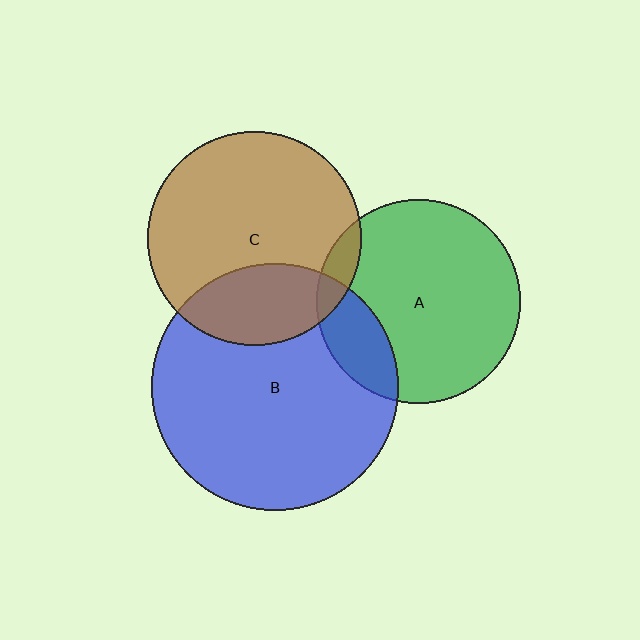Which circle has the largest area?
Circle B (blue).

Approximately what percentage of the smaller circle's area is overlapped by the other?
Approximately 10%.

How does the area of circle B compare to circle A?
Approximately 1.5 times.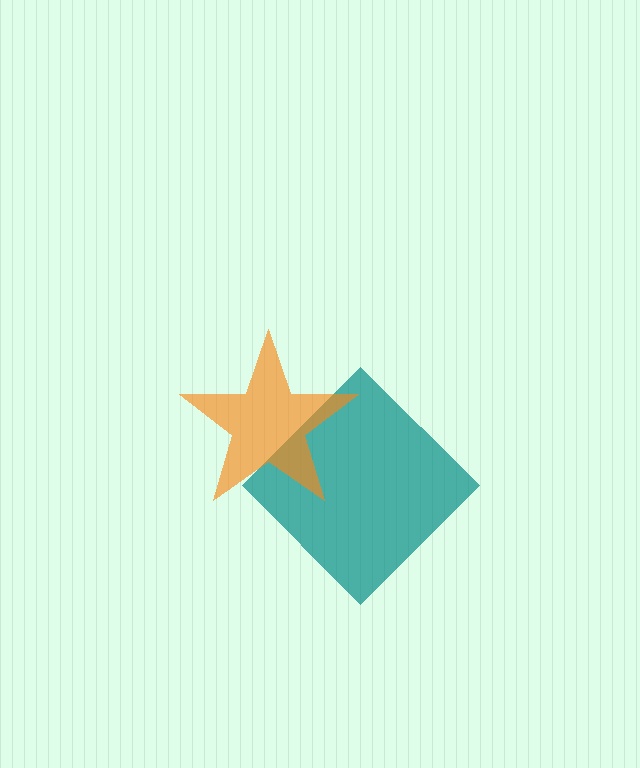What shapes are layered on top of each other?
The layered shapes are: a teal diamond, an orange star.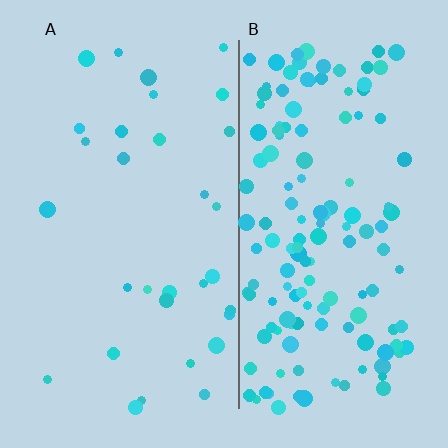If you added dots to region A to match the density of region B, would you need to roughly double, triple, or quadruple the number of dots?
Approximately quadruple.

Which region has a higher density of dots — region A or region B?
B (the right).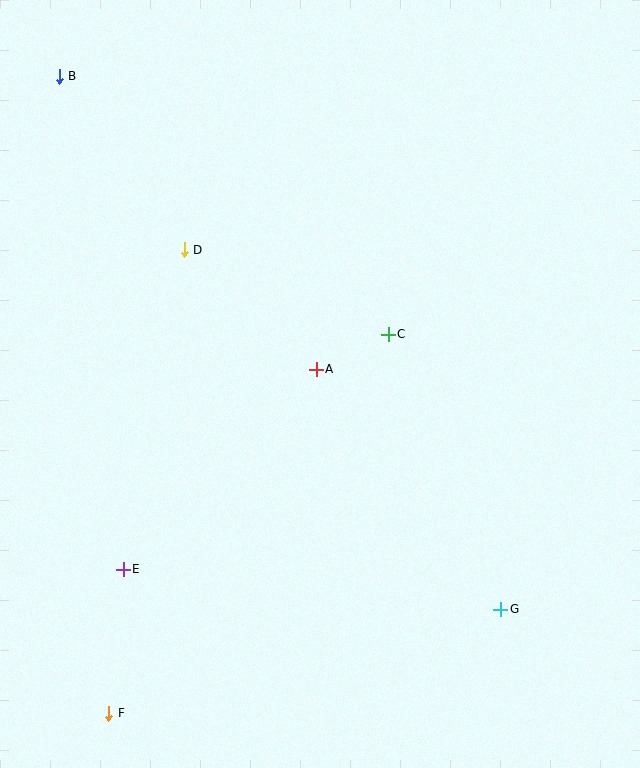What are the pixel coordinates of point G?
Point G is at (501, 609).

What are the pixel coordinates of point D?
Point D is at (184, 250).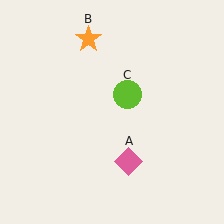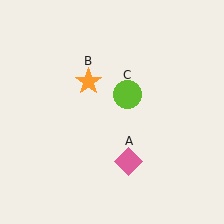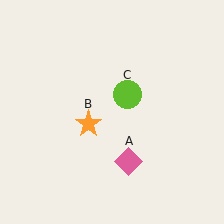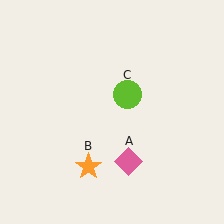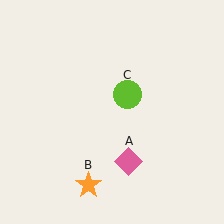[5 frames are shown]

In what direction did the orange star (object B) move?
The orange star (object B) moved down.